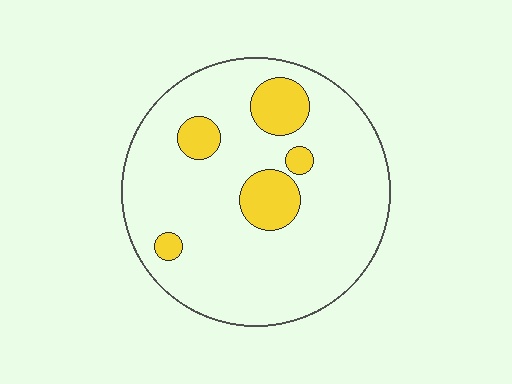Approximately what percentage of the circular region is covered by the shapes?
Approximately 15%.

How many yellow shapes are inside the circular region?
5.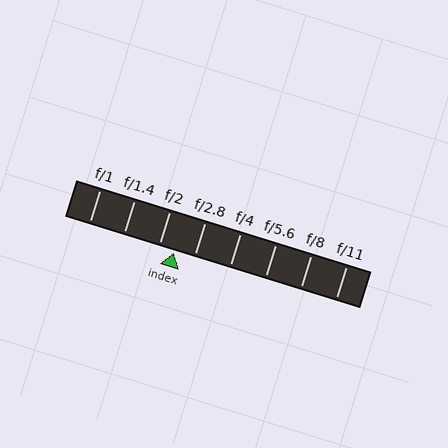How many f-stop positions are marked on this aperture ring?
There are 8 f-stop positions marked.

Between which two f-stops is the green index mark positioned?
The index mark is between f/2 and f/2.8.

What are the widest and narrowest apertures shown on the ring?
The widest aperture shown is f/1 and the narrowest is f/11.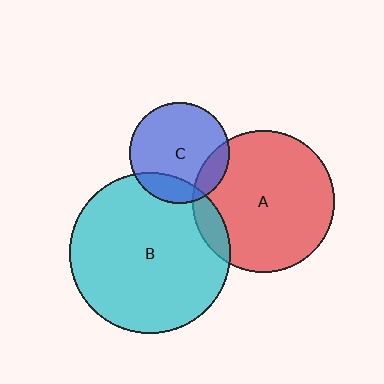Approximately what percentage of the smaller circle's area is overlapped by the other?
Approximately 10%.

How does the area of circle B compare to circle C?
Approximately 2.5 times.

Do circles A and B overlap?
Yes.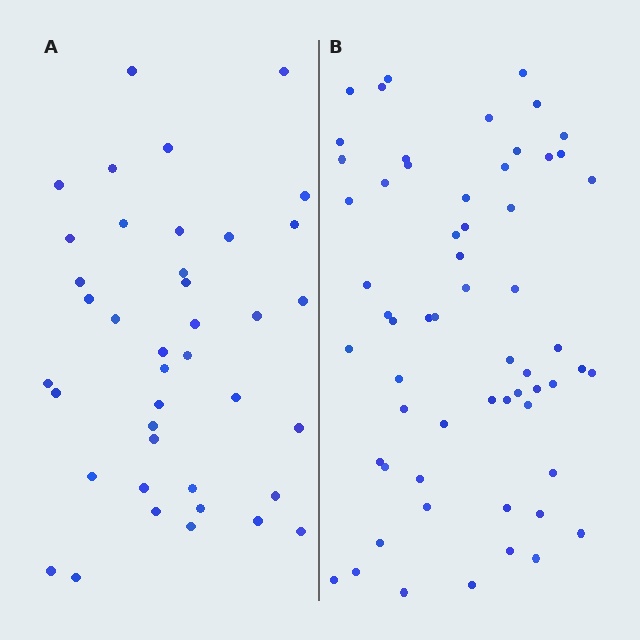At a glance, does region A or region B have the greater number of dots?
Region B (the right region) has more dots.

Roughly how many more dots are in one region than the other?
Region B has approximately 20 more dots than region A.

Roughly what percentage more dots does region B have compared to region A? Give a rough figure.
About 50% more.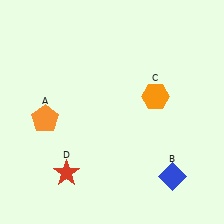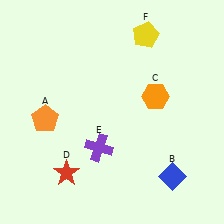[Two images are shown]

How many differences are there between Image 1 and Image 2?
There are 2 differences between the two images.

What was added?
A purple cross (E), a yellow pentagon (F) were added in Image 2.